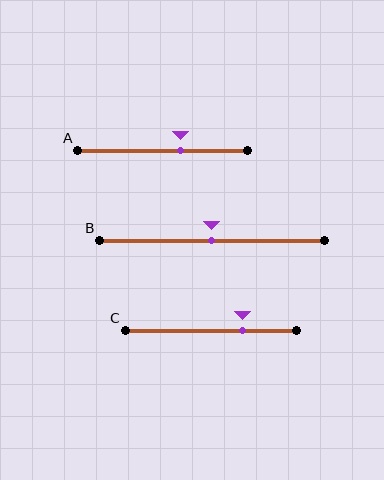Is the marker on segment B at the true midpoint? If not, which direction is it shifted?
Yes, the marker on segment B is at the true midpoint.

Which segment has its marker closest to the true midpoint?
Segment B has its marker closest to the true midpoint.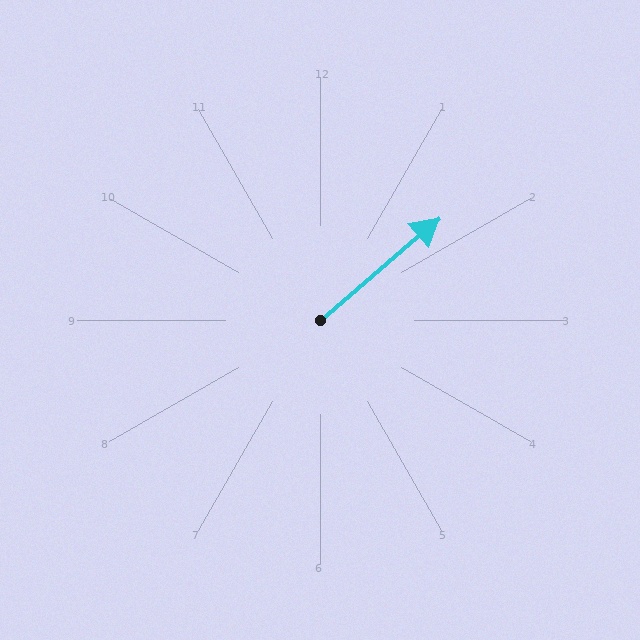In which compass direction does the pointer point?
Northeast.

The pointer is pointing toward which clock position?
Roughly 2 o'clock.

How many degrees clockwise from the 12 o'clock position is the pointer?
Approximately 49 degrees.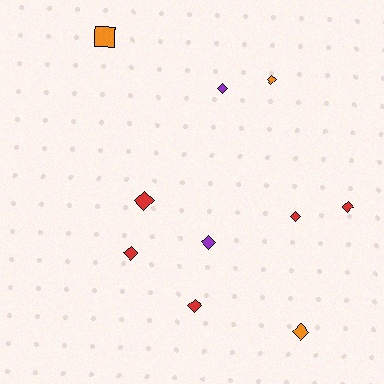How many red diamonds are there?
There are 5 red diamonds.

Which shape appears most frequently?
Diamond, with 9 objects.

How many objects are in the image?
There are 10 objects.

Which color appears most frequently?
Red, with 5 objects.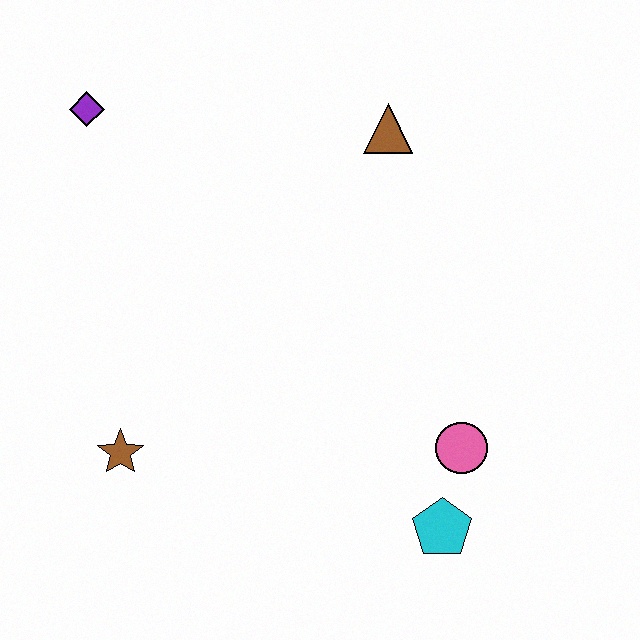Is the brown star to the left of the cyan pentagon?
Yes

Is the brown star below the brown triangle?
Yes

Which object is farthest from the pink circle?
The purple diamond is farthest from the pink circle.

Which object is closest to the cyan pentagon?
The pink circle is closest to the cyan pentagon.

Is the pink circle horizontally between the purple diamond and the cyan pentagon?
No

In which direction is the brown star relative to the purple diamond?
The brown star is below the purple diamond.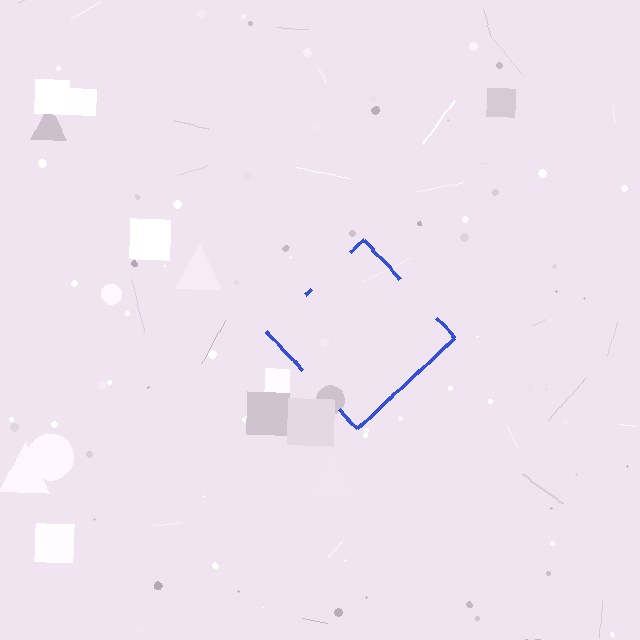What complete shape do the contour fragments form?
The contour fragments form a diamond.